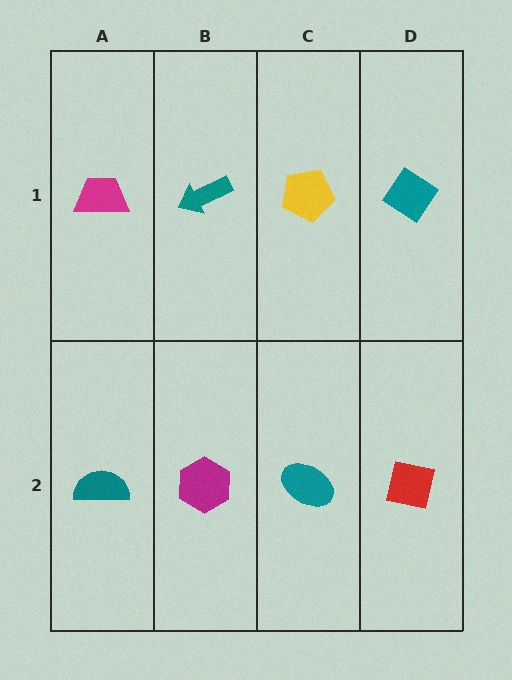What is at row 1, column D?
A teal diamond.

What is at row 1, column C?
A yellow pentagon.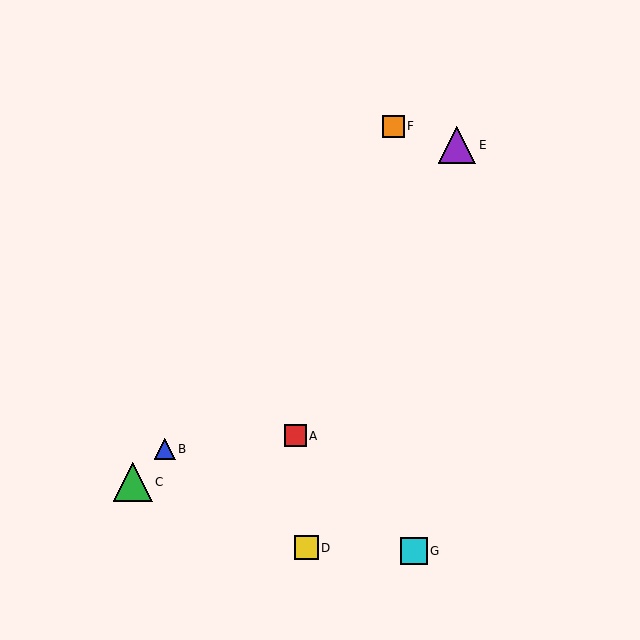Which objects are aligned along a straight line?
Objects B, C, E are aligned along a straight line.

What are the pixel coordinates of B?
Object B is at (165, 449).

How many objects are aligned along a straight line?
3 objects (B, C, E) are aligned along a straight line.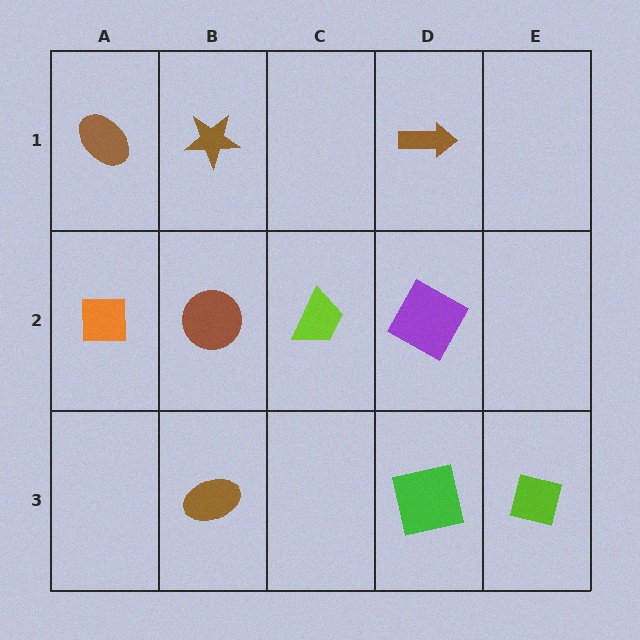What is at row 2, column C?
A lime trapezoid.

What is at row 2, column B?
A brown circle.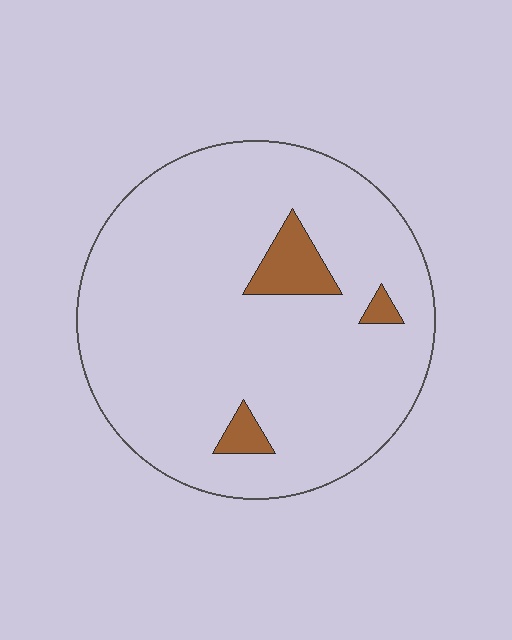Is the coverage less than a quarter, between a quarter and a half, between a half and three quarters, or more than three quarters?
Less than a quarter.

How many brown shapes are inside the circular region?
3.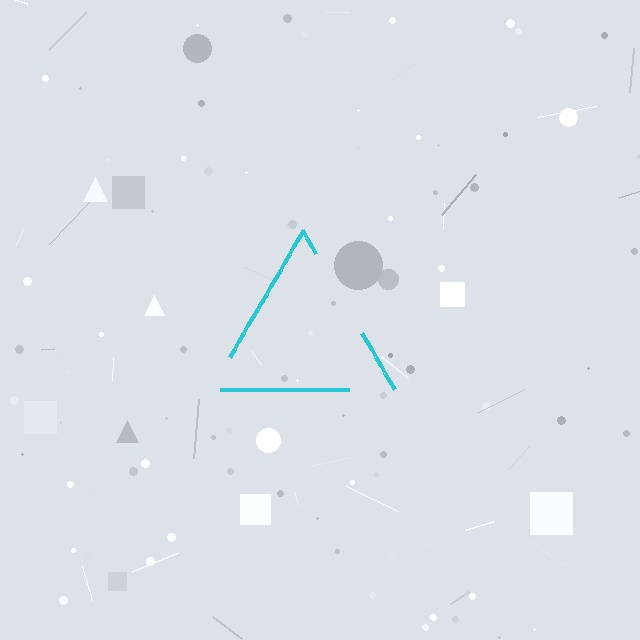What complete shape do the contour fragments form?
The contour fragments form a triangle.